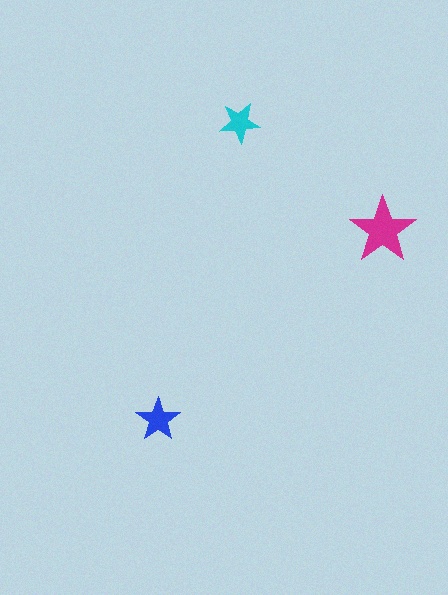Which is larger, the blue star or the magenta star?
The magenta one.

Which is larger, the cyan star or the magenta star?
The magenta one.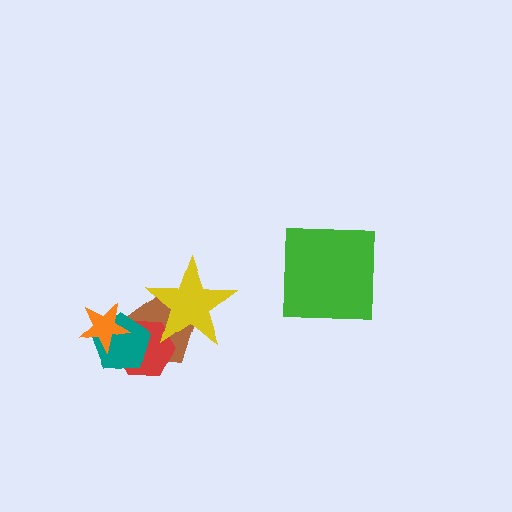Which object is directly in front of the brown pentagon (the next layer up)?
The red hexagon is directly in front of the brown pentagon.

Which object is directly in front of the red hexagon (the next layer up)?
The yellow star is directly in front of the red hexagon.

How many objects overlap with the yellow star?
2 objects overlap with the yellow star.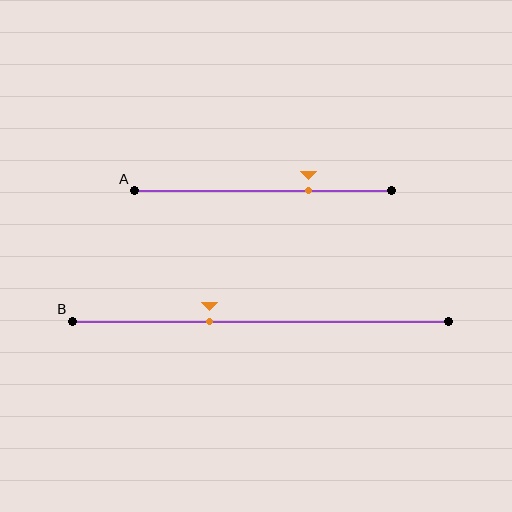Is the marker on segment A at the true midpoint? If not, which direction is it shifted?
No, the marker on segment A is shifted to the right by about 18% of the segment length.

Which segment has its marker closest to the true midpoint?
Segment B has its marker closest to the true midpoint.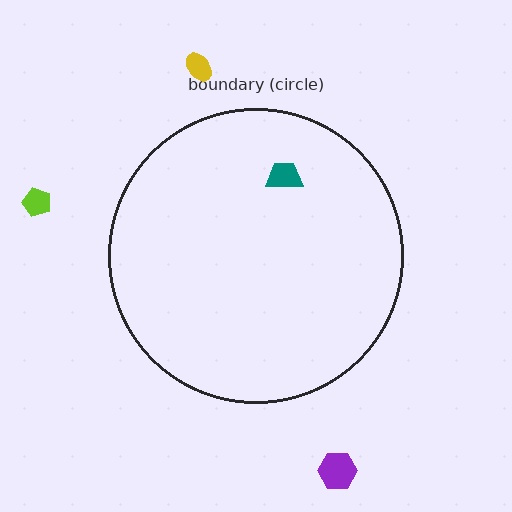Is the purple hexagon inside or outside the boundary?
Outside.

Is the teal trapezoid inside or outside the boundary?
Inside.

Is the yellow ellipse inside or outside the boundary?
Outside.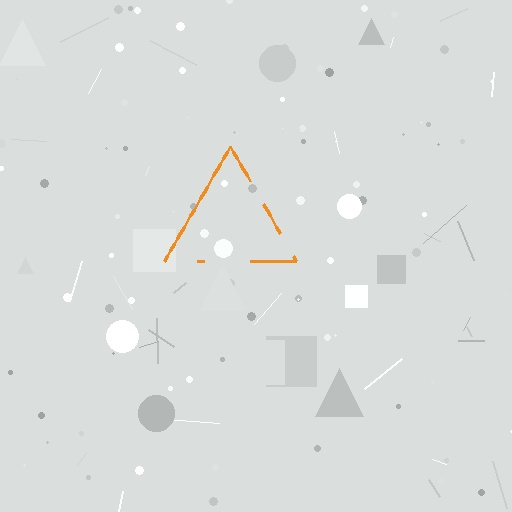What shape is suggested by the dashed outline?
The dashed outline suggests a triangle.